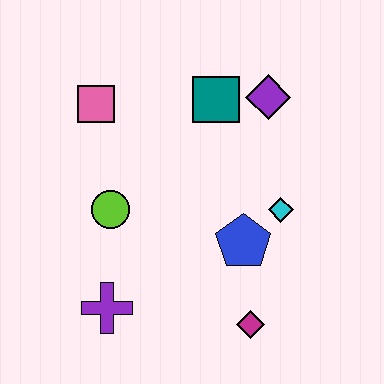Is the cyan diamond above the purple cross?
Yes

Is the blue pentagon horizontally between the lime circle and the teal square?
No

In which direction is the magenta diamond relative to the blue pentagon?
The magenta diamond is below the blue pentagon.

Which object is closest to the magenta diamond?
The blue pentagon is closest to the magenta diamond.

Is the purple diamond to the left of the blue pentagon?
No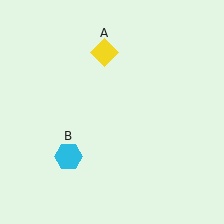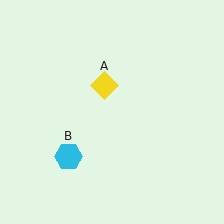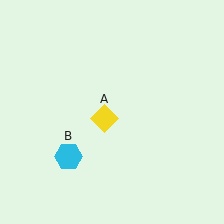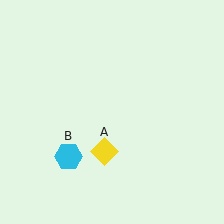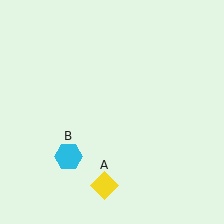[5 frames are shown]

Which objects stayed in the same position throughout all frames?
Cyan hexagon (object B) remained stationary.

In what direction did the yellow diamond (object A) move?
The yellow diamond (object A) moved down.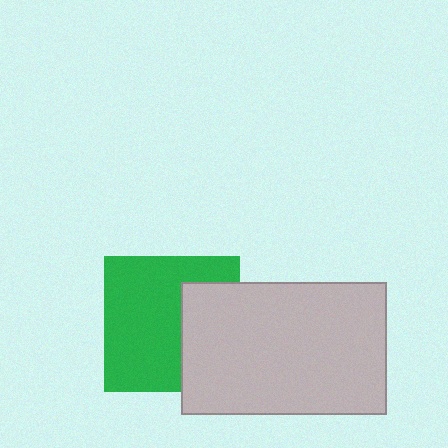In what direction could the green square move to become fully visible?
The green square could move left. That would shift it out from behind the light gray rectangle entirely.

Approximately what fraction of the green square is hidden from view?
Roughly 34% of the green square is hidden behind the light gray rectangle.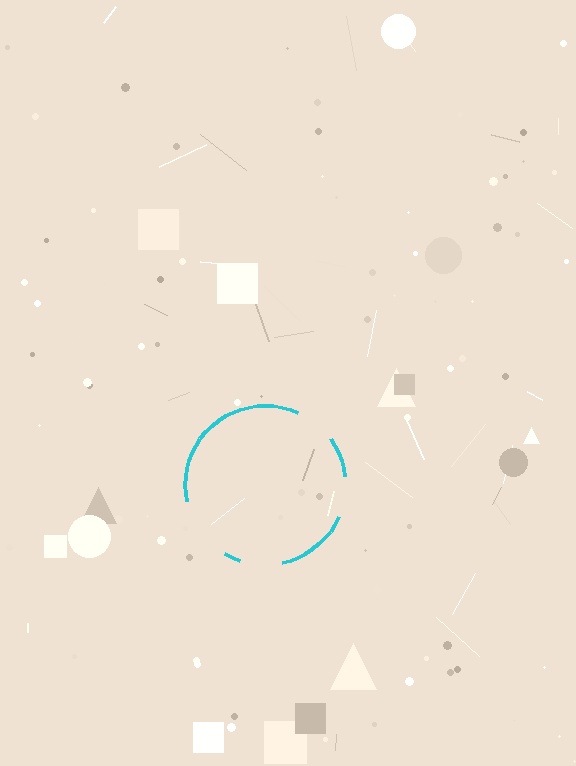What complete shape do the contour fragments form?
The contour fragments form a circle.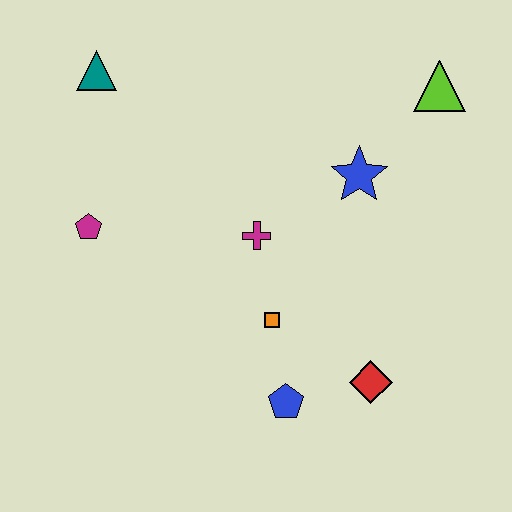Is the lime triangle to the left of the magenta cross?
No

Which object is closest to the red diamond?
The blue pentagon is closest to the red diamond.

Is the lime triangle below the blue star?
No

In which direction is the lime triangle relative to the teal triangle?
The lime triangle is to the right of the teal triangle.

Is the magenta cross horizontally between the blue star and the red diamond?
No